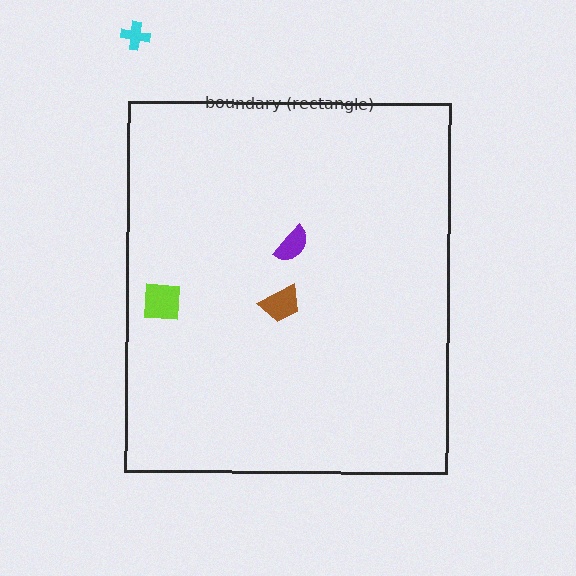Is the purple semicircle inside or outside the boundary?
Inside.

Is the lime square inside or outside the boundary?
Inside.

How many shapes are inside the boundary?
3 inside, 1 outside.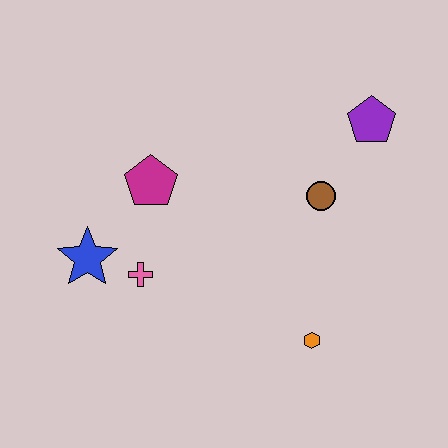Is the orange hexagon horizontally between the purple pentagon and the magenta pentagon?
Yes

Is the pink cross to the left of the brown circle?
Yes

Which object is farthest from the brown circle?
The blue star is farthest from the brown circle.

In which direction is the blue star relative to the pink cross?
The blue star is to the left of the pink cross.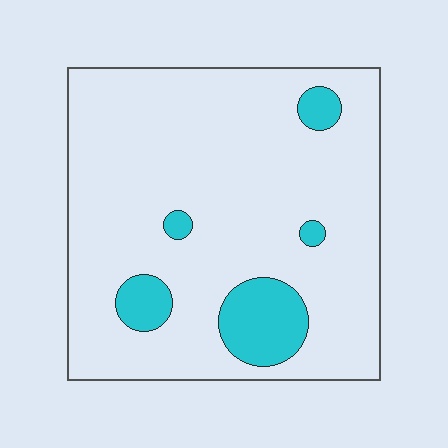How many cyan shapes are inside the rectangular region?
5.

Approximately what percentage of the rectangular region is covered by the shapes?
Approximately 10%.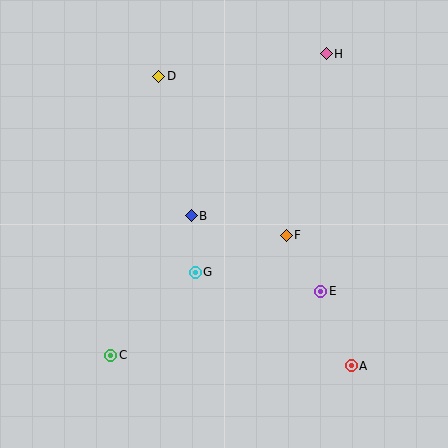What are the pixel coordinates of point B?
Point B is at (191, 216).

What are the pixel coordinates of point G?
Point G is at (195, 272).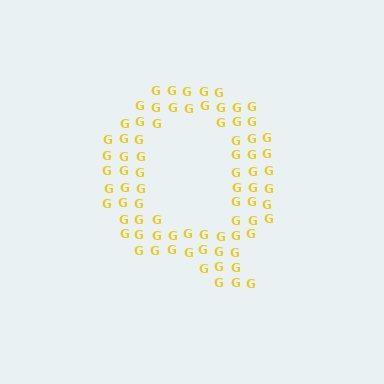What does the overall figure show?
The overall figure shows the letter Q.